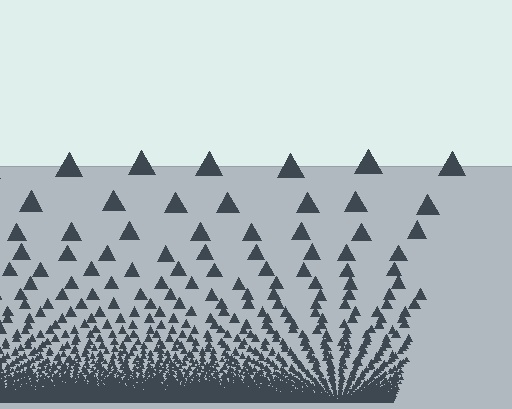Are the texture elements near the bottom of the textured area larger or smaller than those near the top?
Smaller. The gradient is inverted — elements near the bottom are smaller and denser.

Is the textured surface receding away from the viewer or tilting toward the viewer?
The surface appears to tilt toward the viewer. Texture elements get larger and sparser toward the top.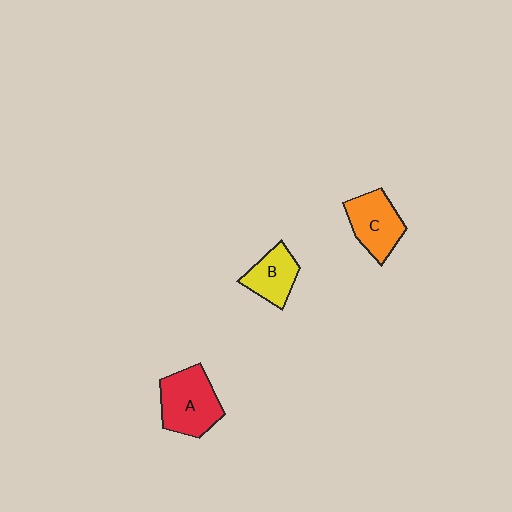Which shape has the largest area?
Shape A (red).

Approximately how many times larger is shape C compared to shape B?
Approximately 1.2 times.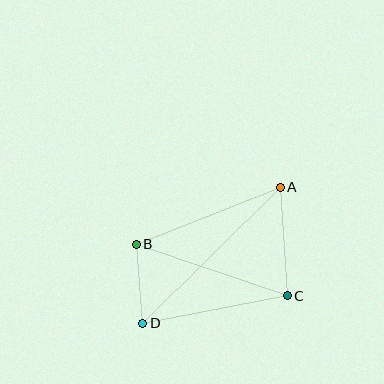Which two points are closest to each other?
Points B and D are closest to each other.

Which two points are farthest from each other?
Points A and D are farthest from each other.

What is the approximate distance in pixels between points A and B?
The distance between A and B is approximately 155 pixels.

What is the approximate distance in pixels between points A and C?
The distance between A and C is approximately 109 pixels.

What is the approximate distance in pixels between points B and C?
The distance between B and C is approximately 159 pixels.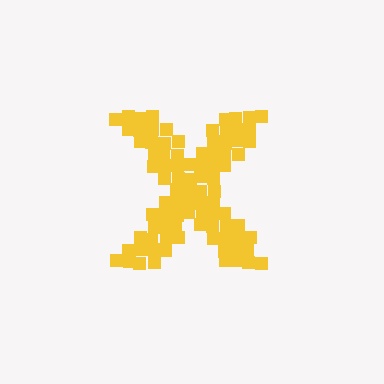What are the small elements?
The small elements are squares.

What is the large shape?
The large shape is the letter X.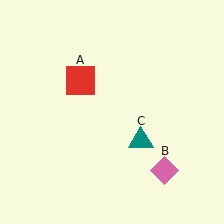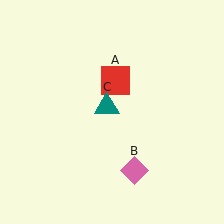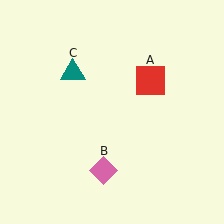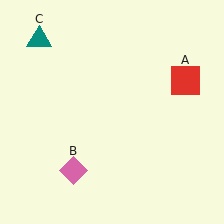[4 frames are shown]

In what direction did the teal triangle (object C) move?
The teal triangle (object C) moved up and to the left.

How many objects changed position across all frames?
3 objects changed position: red square (object A), pink diamond (object B), teal triangle (object C).